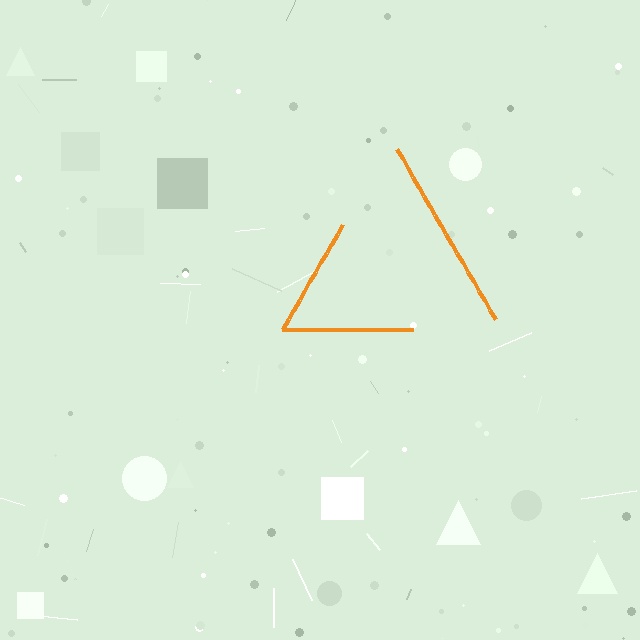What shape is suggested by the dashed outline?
The dashed outline suggests a triangle.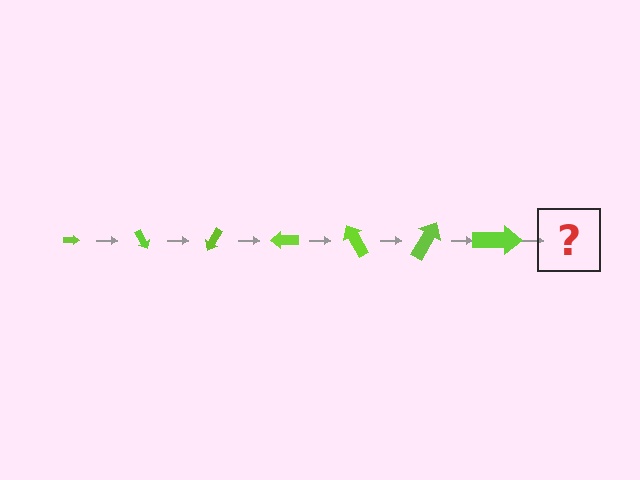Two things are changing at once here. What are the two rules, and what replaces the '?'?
The two rules are that the arrow grows larger each step and it rotates 60 degrees each step. The '?' should be an arrow, larger than the previous one and rotated 420 degrees from the start.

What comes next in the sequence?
The next element should be an arrow, larger than the previous one and rotated 420 degrees from the start.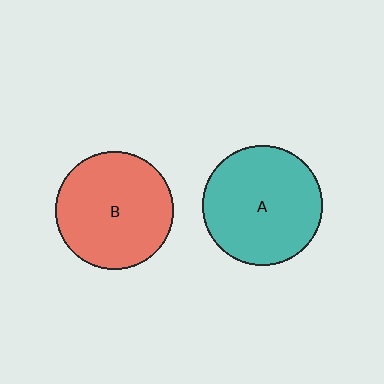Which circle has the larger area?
Circle A (teal).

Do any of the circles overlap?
No, none of the circles overlap.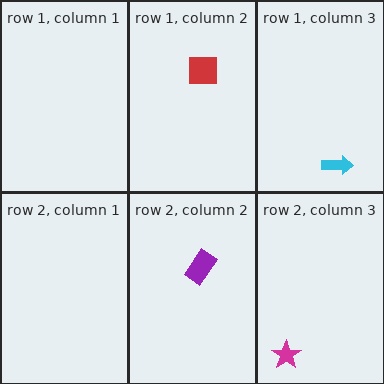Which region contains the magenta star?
The row 2, column 3 region.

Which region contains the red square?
The row 1, column 2 region.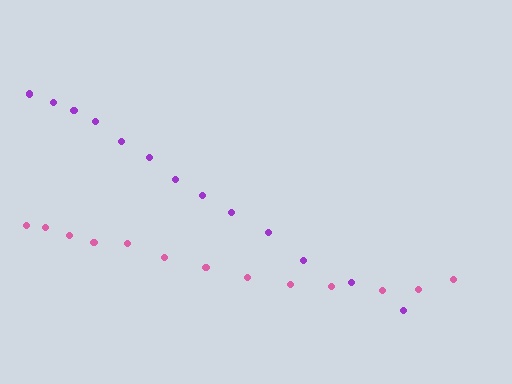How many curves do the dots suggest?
There are 2 distinct paths.